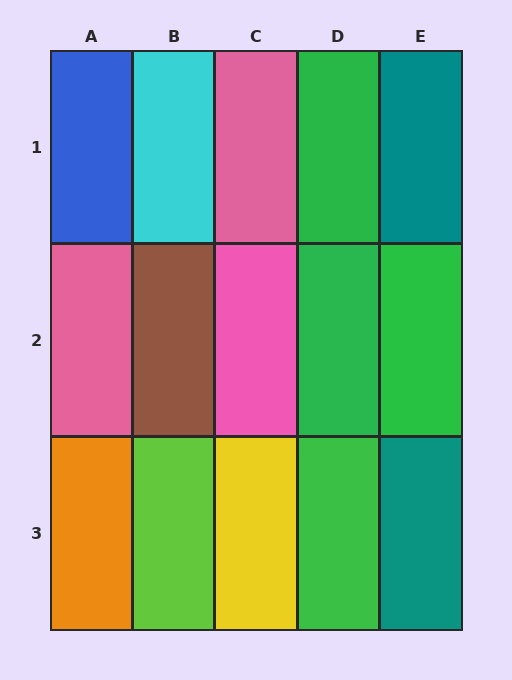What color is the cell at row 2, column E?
Green.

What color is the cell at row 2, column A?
Pink.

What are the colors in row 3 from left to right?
Orange, lime, yellow, green, teal.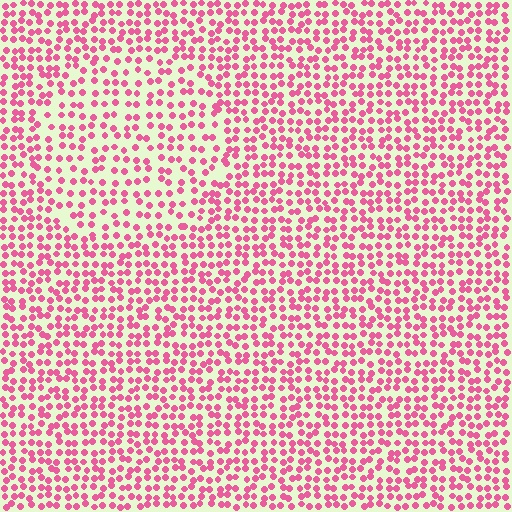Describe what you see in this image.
The image contains small pink elements arranged at two different densities. A circle-shaped region is visible where the elements are less densely packed than the surrounding area.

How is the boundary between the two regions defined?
The boundary is defined by a change in element density (approximately 1.5x ratio). All elements are the same color, size, and shape.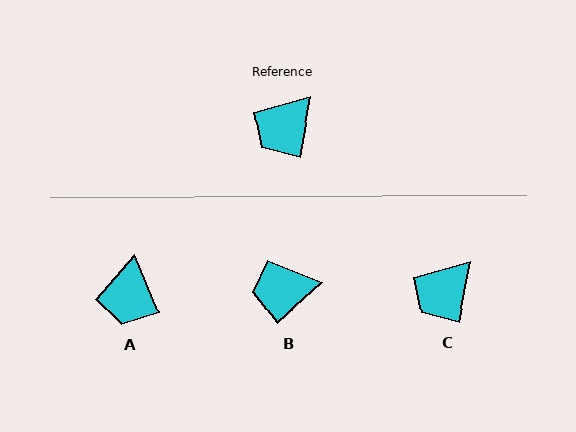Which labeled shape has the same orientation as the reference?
C.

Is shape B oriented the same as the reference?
No, it is off by about 37 degrees.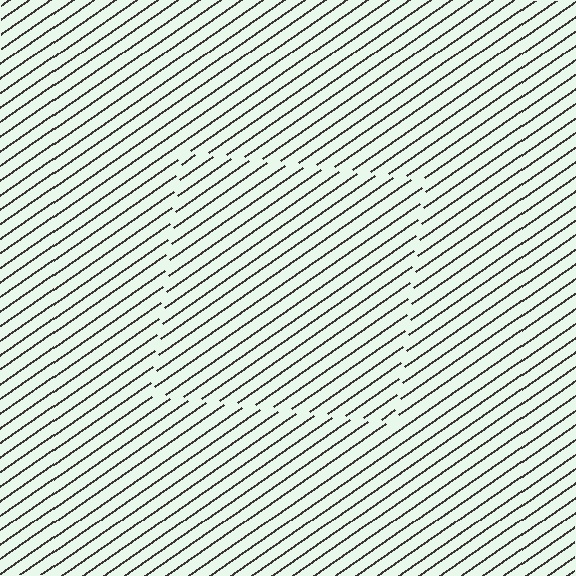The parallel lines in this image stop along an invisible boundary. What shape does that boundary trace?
An illusory square. The interior of the shape contains the same grating, shifted by half a period — the contour is defined by the phase discontinuity where line-ends from the inner and outer gratings abut.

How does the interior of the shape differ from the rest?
The interior of the shape contains the same grating, shifted by half a period — the contour is defined by the phase discontinuity where line-ends from the inner and outer gratings abut.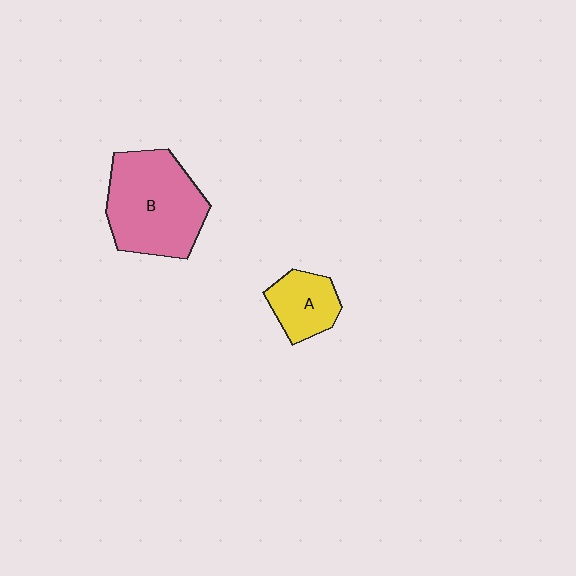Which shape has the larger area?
Shape B (pink).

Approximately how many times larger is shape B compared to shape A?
Approximately 2.3 times.